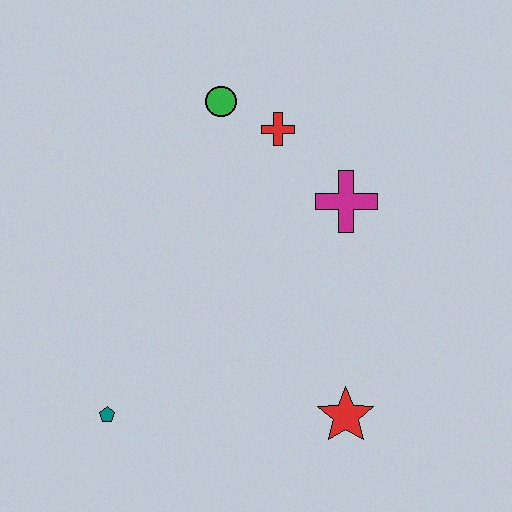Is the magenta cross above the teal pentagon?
Yes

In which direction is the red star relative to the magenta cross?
The red star is below the magenta cross.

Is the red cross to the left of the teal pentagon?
No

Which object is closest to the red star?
The magenta cross is closest to the red star.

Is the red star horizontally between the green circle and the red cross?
No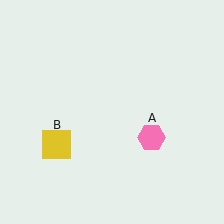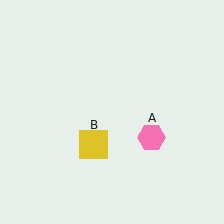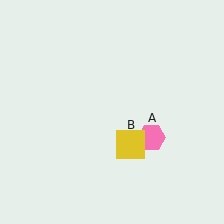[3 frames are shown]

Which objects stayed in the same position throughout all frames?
Pink hexagon (object A) remained stationary.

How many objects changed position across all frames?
1 object changed position: yellow square (object B).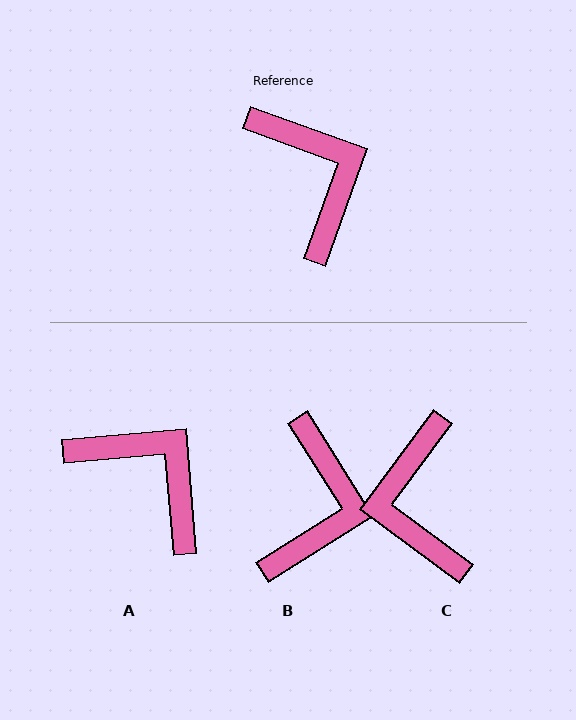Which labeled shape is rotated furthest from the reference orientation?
C, about 163 degrees away.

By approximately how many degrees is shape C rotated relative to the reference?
Approximately 163 degrees counter-clockwise.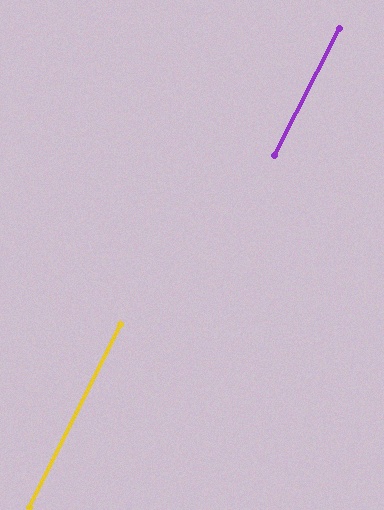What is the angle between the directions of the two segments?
Approximately 1 degree.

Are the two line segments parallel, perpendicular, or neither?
Parallel — their directions differ by only 1.0°.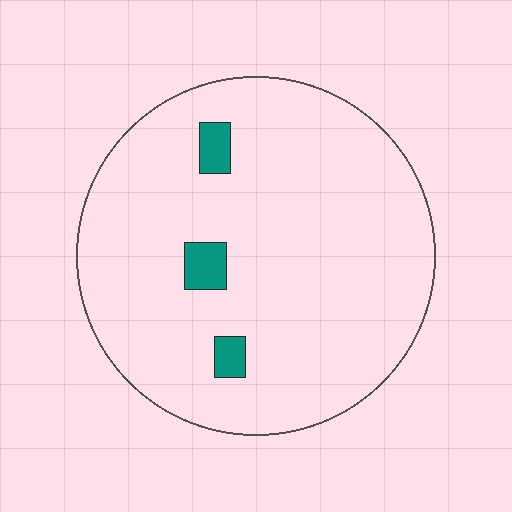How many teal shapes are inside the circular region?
3.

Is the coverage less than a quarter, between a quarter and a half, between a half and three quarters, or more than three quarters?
Less than a quarter.